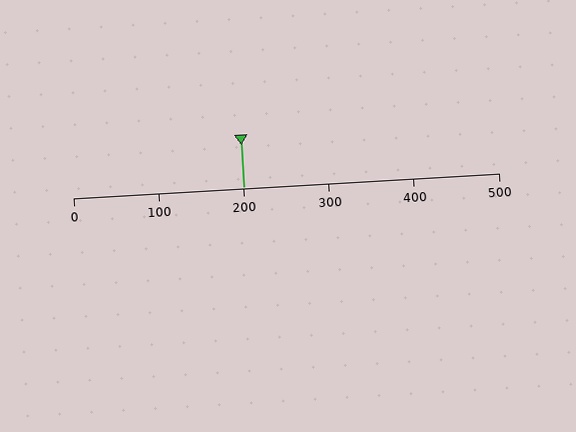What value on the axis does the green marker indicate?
The marker indicates approximately 200.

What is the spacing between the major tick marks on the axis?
The major ticks are spaced 100 apart.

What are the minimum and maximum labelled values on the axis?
The axis runs from 0 to 500.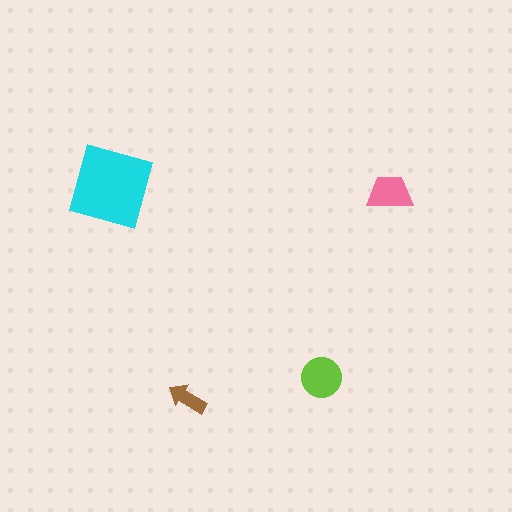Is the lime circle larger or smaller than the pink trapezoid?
Larger.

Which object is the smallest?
The brown arrow.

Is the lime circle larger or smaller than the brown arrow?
Larger.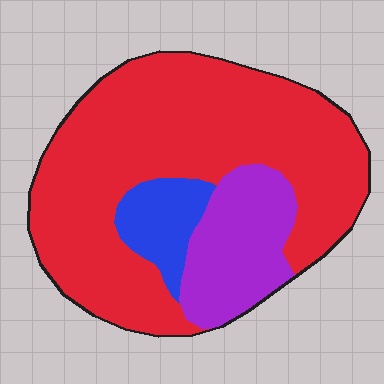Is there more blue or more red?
Red.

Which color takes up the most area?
Red, at roughly 70%.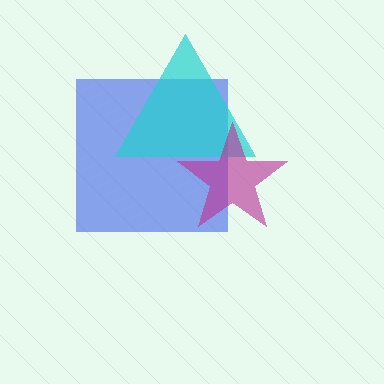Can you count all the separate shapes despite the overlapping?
Yes, there are 3 separate shapes.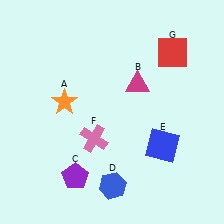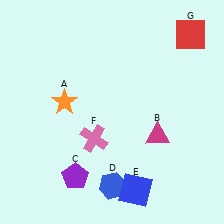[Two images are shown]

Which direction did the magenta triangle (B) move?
The magenta triangle (B) moved down.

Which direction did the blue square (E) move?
The blue square (E) moved down.